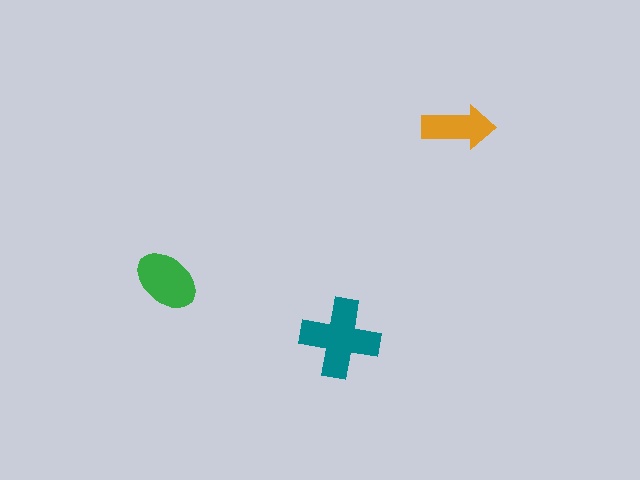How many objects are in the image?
There are 3 objects in the image.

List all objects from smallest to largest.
The orange arrow, the green ellipse, the teal cross.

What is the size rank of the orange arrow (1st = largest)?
3rd.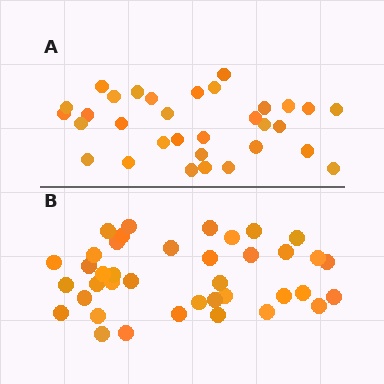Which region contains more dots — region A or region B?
Region B (the bottom region) has more dots.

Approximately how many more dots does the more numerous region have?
Region B has roughly 8 or so more dots than region A.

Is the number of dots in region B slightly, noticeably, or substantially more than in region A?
Region B has only slightly more — the two regions are fairly close. The ratio is roughly 1.2 to 1.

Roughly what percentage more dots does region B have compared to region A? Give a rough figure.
About 20% more.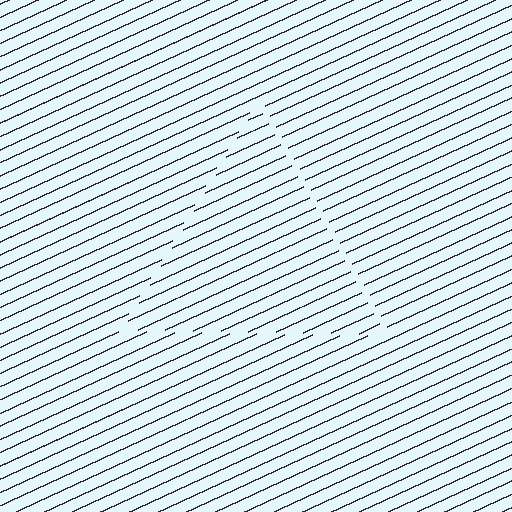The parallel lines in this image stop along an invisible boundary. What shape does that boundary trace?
An illusory triangle. The interior of the shape contains the same grating, shifted by half a period — the contour is defined by the phase discontinuity where line-ends from the inner and outer gratings abut.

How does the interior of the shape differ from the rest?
The interior of the shape contains the same grating, shifted by half a period — the contour is defined by the phase discontinuity where line-ends from the inner and outer gratings abut.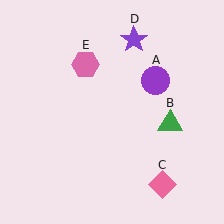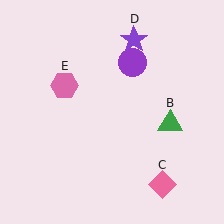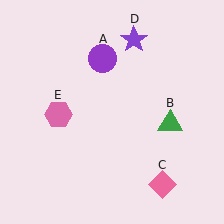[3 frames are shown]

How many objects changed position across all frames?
2 objects changed position: purple circle (object A), pink hexagon (object E).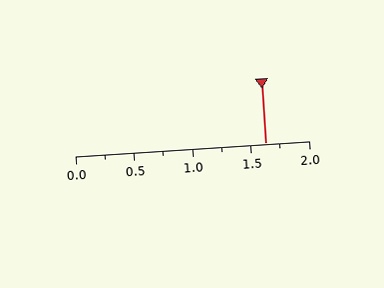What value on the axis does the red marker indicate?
The marker indicates approximately 1.62.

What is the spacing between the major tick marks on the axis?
The major ticks are spaced 0.5 apart.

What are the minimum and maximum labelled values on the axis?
The axis runs from 0.0 to 2.0.